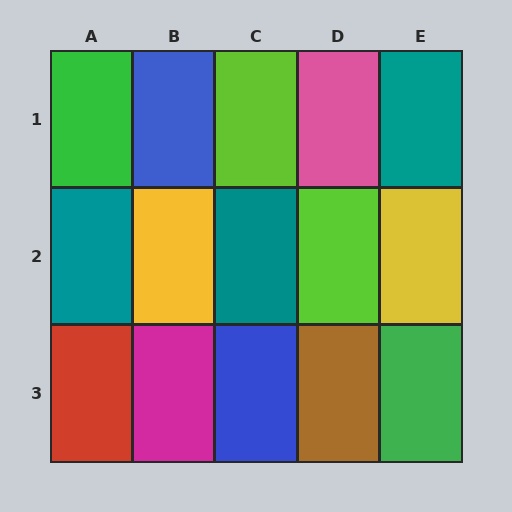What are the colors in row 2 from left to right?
Teal, yellow, teal, lime, yellow.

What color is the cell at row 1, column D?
Pink.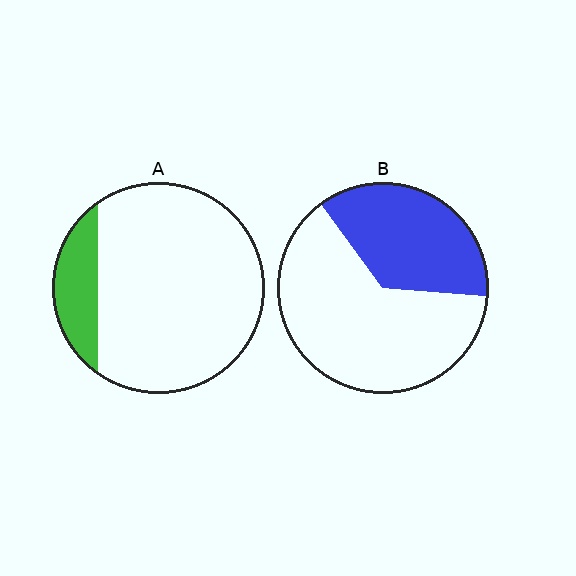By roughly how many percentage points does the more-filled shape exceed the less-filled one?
By roughly 20 percentage points (B over A).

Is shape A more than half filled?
No.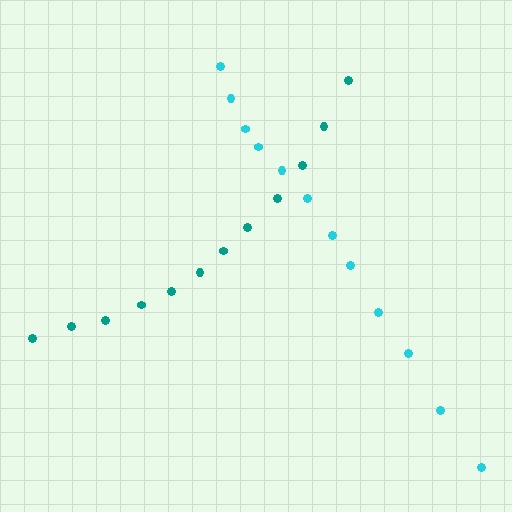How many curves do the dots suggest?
There are 2 distinct paths.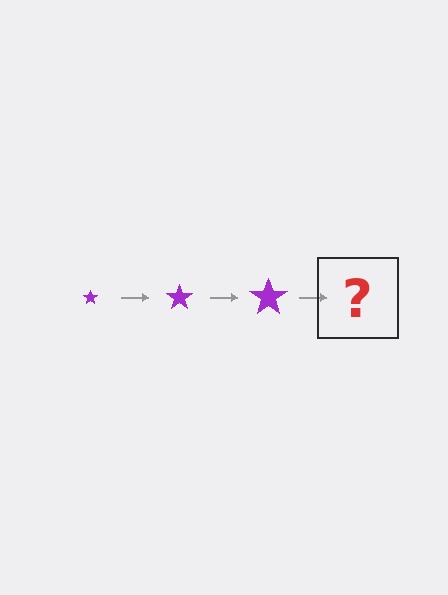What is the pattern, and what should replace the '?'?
The pattern is that the star gets progressively larger each step. The '?' should be a purple star, larger than the previous one.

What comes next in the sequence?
The next element should be a purple star, larger than the previous one.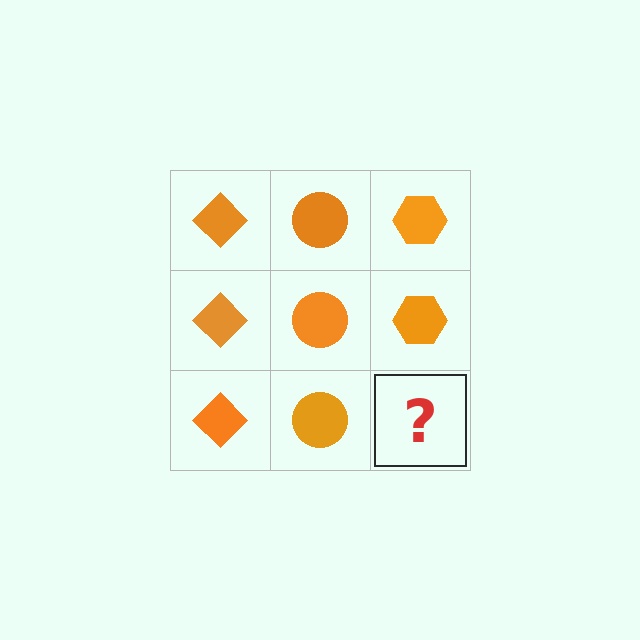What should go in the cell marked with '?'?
The missing cell should contain an orange hexagon.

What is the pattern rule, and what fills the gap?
The rule is that each column has a consistent shape. The gap should be filled with an orange hexagon.